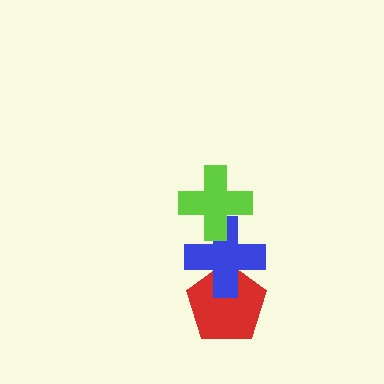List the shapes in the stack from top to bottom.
From top to bottom: the lime cross, the blue cross, the red pentagon.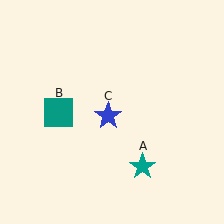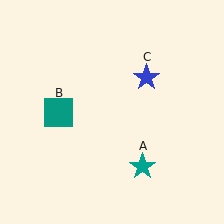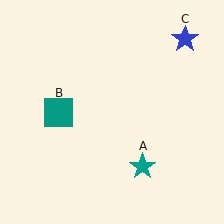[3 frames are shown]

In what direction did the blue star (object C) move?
The blue star (object C) moved up and to the right.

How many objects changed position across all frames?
1 object changed position: blue star (object C).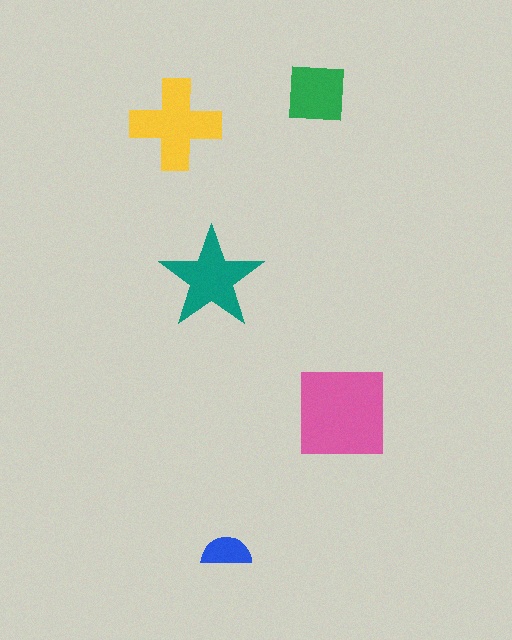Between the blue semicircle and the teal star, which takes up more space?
The teal star.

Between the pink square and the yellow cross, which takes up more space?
The pink square.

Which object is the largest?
The pink square.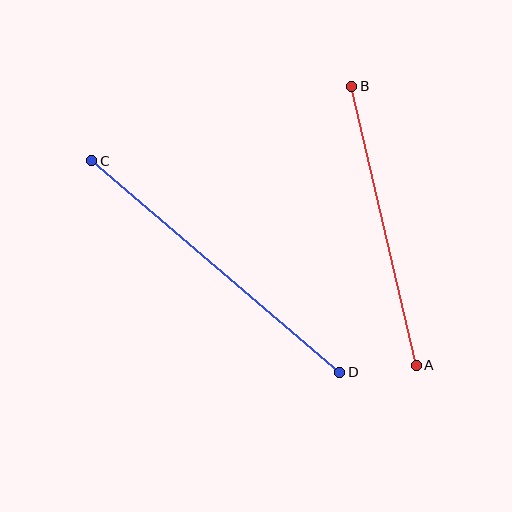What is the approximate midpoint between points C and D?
The midpoint is at approximately (216, 267) pixels.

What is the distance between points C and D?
The distance is approximately 326 pixels.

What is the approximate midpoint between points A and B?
The midpoint is at approximately (384, 226) pixels.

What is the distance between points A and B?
The distance is approximately 287 pixels.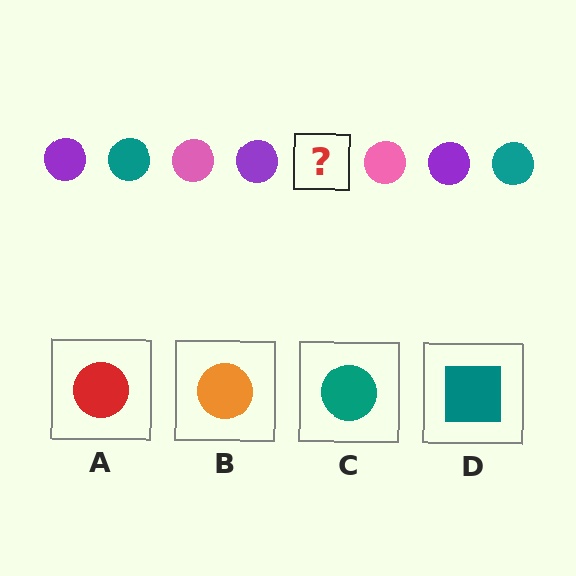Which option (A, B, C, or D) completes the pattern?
C.